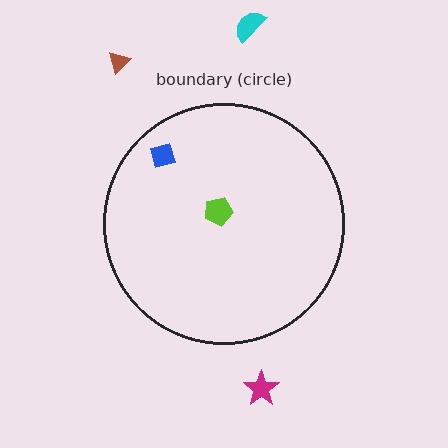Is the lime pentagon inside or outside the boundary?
Inside.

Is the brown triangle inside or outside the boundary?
Outside.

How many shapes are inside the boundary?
2 inside, 3 outside.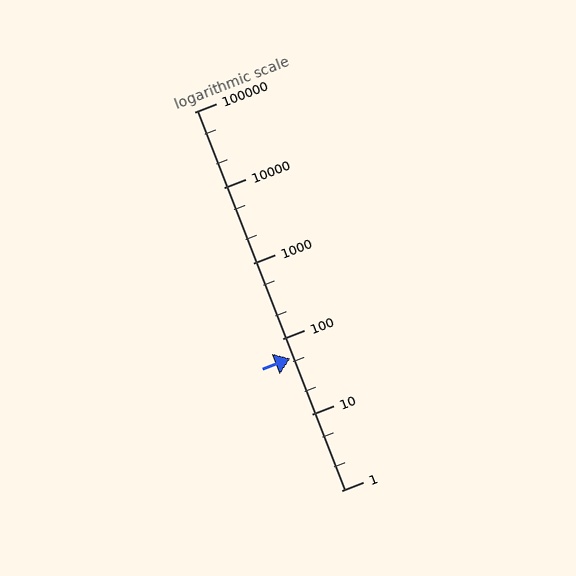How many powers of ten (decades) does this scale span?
The scale spans 5 decades, from 1 to 100000.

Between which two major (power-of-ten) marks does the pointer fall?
The pointer is between 10 and 100.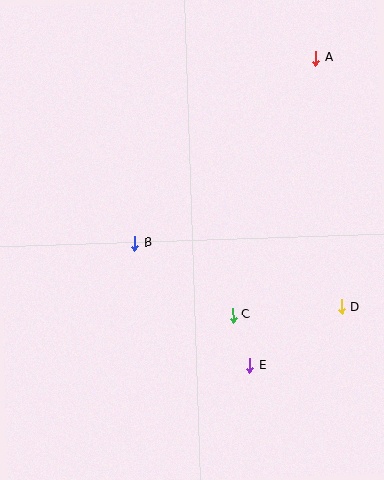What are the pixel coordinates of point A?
Point A is at (316, 58).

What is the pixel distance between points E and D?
The distance between E and D is 108 pixels.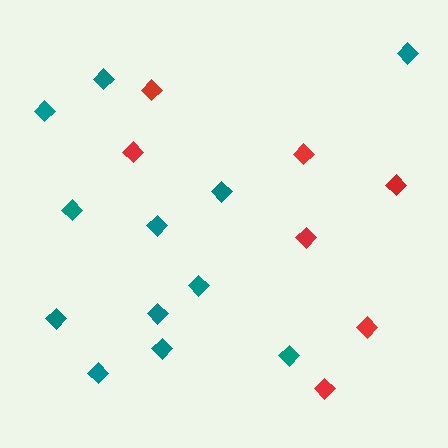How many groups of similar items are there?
There are 2 groups: one group of red diamonds (7) and one group of teal diamonds (12).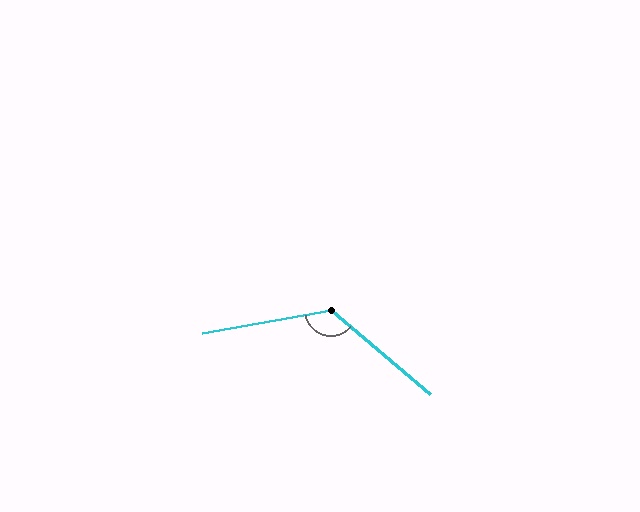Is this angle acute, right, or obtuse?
It is obtuse.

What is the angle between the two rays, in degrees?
Approximately 129 degrees.